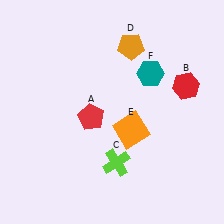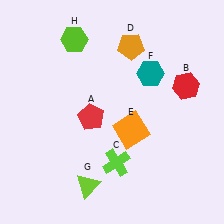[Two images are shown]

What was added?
A lime triangle (G), a lime hexagon (H) were added in Image 2.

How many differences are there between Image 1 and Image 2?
There are 2 differences between the two images.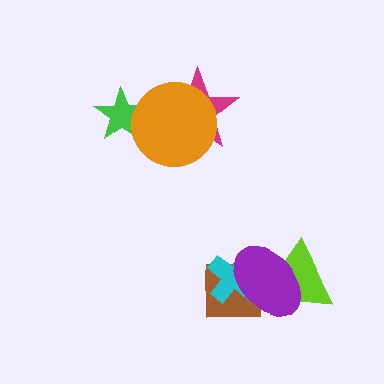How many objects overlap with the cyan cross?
2 objects overlap with the cyan cross.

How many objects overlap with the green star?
1 object overlaps with the green star.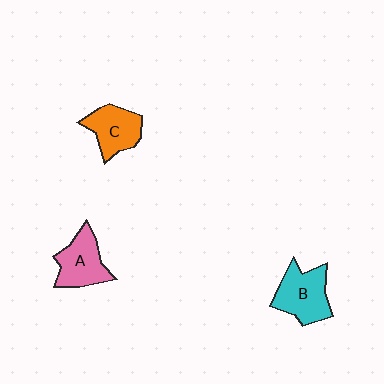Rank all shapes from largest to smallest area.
From largest to smallest: B (cyan), A (pink), C (orange).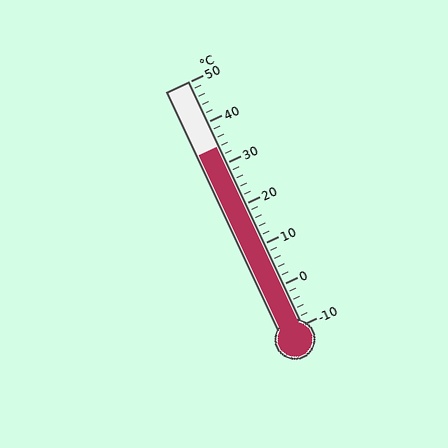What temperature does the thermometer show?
The thermometer shows approximately 34°C.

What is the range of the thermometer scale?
The thermometer scale ranges from -10°C to 50°C.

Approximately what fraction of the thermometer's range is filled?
The thermometer is filled to approximately 75% of its range.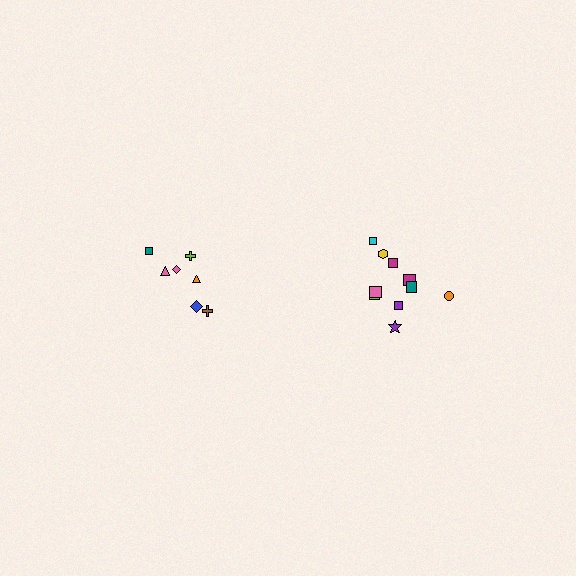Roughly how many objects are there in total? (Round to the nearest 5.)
Roughly 15 objects in total.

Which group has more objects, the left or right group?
The right group.